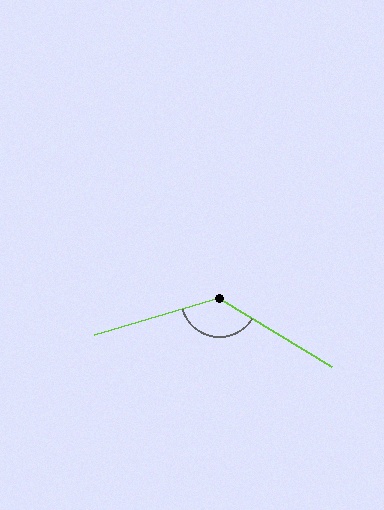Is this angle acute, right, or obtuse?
It is obtuse.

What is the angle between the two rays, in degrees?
Approximately 132 degrees.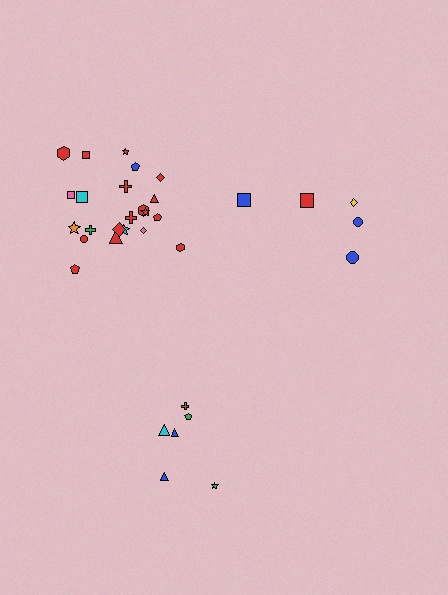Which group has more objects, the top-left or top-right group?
The top-left group.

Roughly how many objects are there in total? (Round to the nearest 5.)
Roughly 35 objects in total.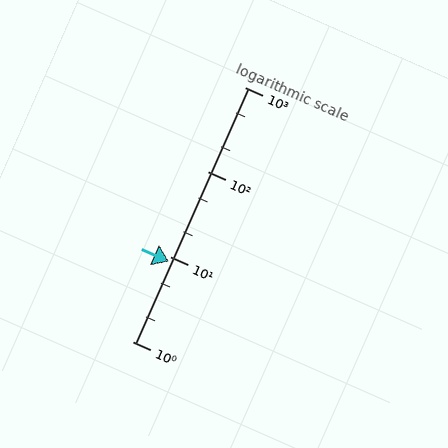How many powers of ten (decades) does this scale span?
The scale spans 3 decades, from 1 to 1000.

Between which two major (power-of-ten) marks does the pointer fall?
The pointer is between 1 and 10.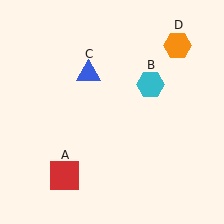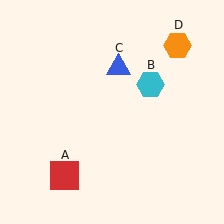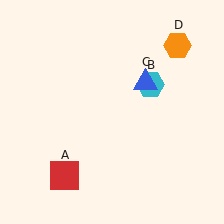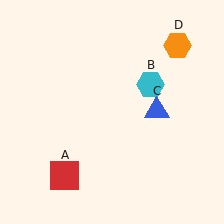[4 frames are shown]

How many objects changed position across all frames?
1 object changed position: blue triangle (object C).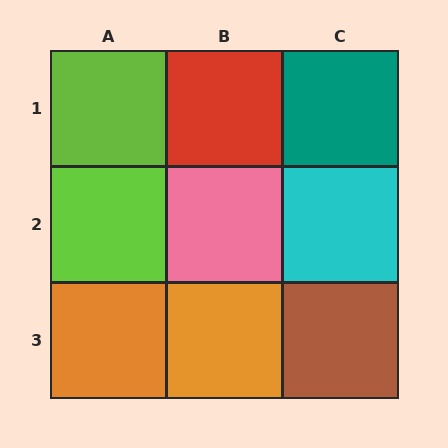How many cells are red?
1 cell is red.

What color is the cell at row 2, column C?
Cyan.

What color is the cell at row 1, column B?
Red.